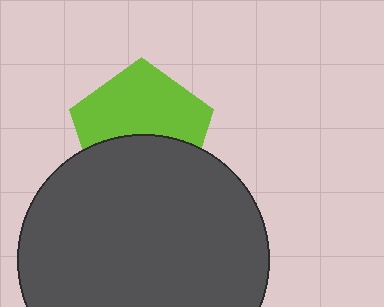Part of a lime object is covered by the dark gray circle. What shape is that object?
It is a pentagon.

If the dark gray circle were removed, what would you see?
You would see the complete lime pentagon.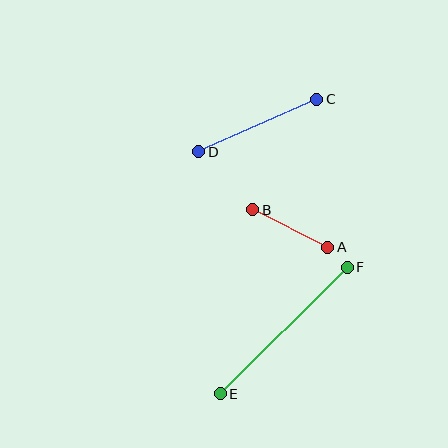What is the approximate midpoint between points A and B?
The midpoint is at approximately (290, 229) pixels.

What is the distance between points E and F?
The distance is approximately 179 pixels.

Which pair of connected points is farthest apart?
Points E and F are farthest apart.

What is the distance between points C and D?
The distance is approximately 129 pixels.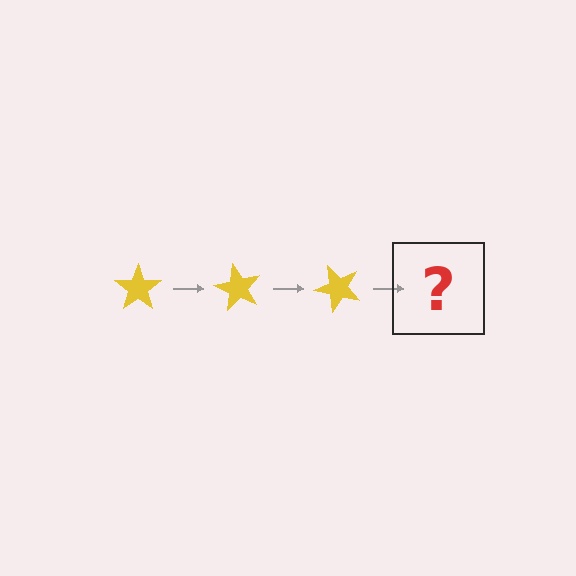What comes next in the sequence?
The next element should be a yellow star rotated 180 degrees.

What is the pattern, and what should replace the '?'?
The pattern is that the star rotates 60 degrees each step. The '?' should be a yellow star rotated 180 degrees.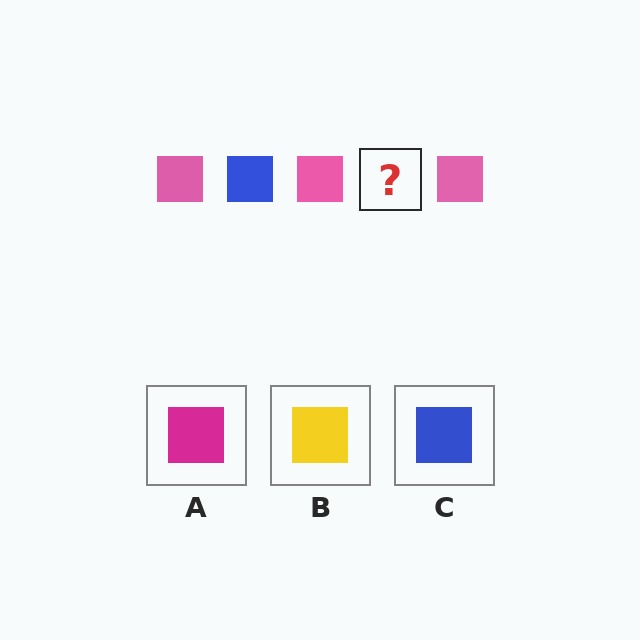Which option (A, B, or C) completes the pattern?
C.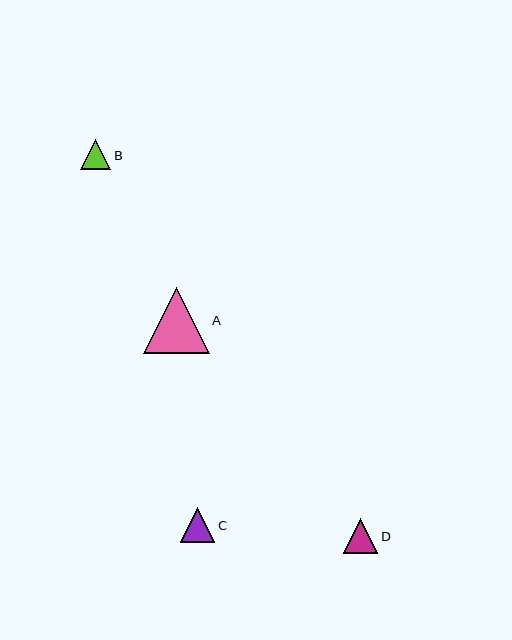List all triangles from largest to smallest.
From largest to smallest: A, C, D, B.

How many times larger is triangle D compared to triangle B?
Triangle D is approximately 1.1 times the size of triangle B.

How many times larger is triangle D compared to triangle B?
Triangle D is approximately 1.1 times the size of triangle B.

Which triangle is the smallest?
Triangle B is the smallest with a size of approximately 30 pixels.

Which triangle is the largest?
Triangle A is the largest with a size of approximately 66 pixels.